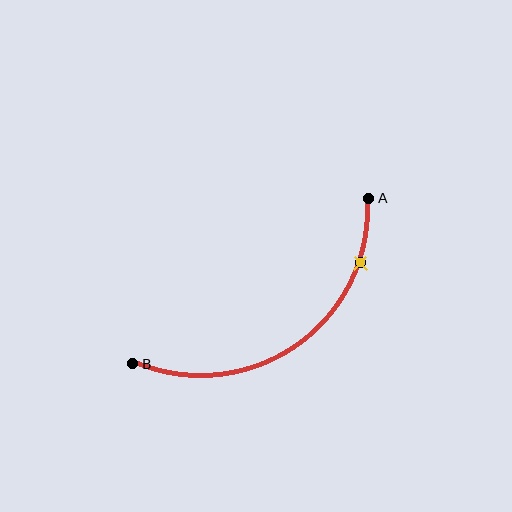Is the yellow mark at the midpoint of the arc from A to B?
No. The yellow mark lies on the arc but is closer to endpoint A. The arc midpoint would be at the point on the curve equidistant along the arc from both A and B.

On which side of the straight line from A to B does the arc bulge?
The arc bulges below and to the right of the straight line connecting A and B.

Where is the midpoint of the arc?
The arc midpoint is the point on the curve farthest from the straight line joining A and B. It sits below and to the right of that line.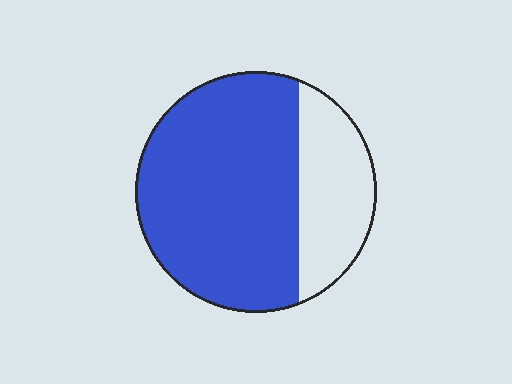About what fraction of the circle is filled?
About three quarters (3/4).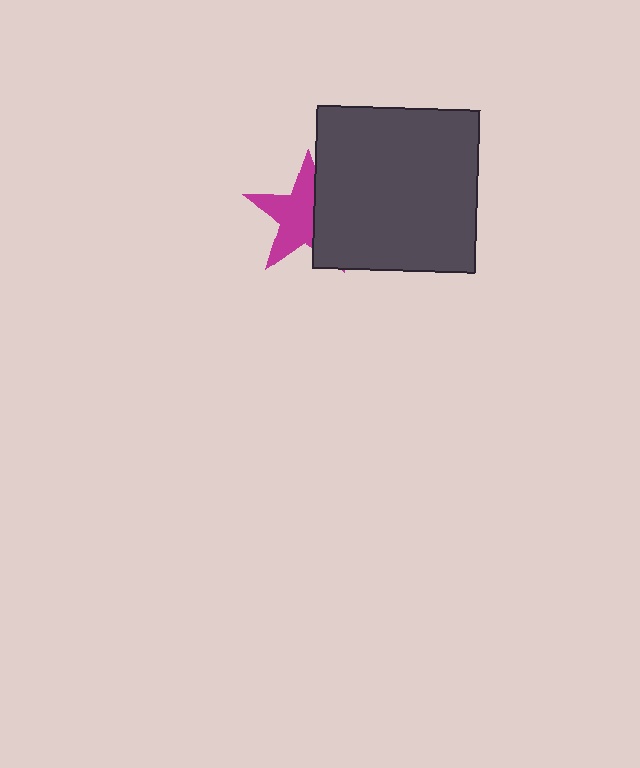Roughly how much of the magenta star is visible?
About half of it is visible (roughly 60%).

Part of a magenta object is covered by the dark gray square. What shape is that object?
It is a star.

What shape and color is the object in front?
The object in front is a dark gray square.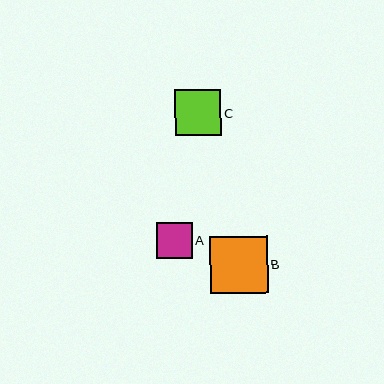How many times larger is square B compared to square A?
Square B is approximately 1.6 times the size of square A.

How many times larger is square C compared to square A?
Square C is approximately 1.3 times the size of square A.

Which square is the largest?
Square B is the largest with a size of approximately 57 pixels.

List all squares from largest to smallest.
From largest to smallest: B, C, A.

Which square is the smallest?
Square A is the smallest with a size of approximately 36 pixels.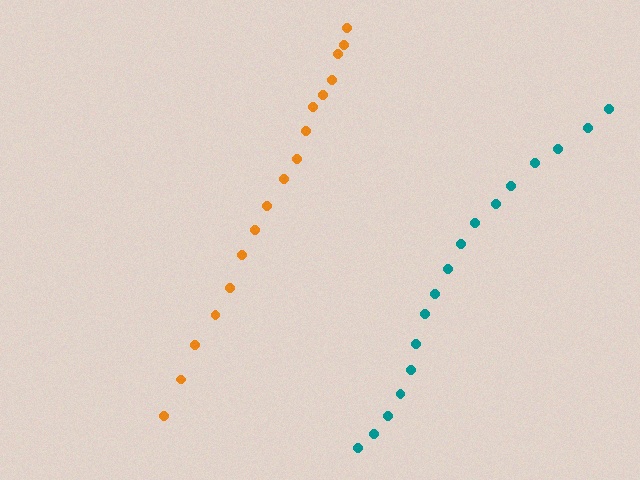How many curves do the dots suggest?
There are 2 distinct paths.